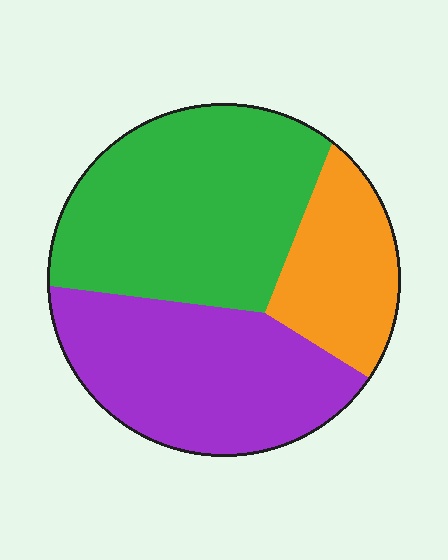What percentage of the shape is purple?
Purple takes up between a quarter and a half of the shape.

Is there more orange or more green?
Green.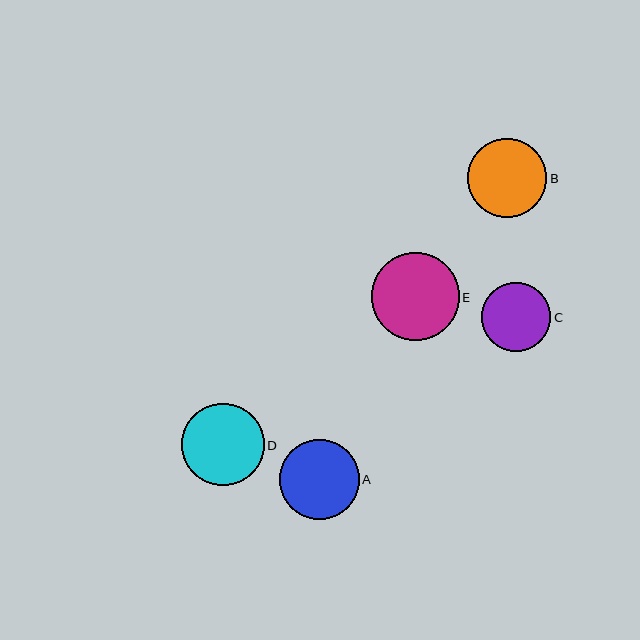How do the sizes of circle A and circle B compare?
Circle A and circle B are approximately the same size.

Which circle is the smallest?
Circle C is the smallest with a size of approximately 70 pixels.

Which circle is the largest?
Circle E is the largest with a size of approximately 88 pixels.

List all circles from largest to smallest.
From largest to smallest: E, D, A, B, C.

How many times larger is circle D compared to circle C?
Circle D is approximately 1.2 times the size of circle C.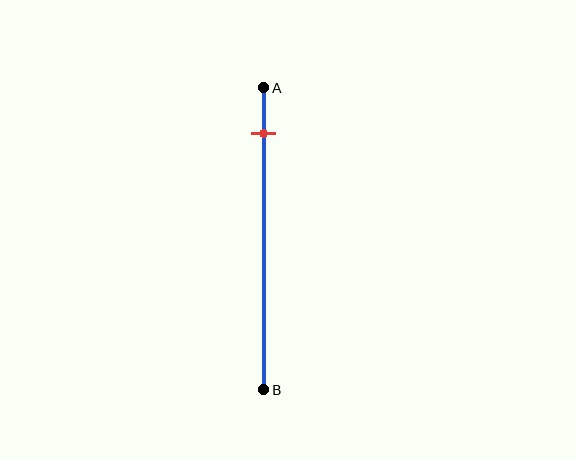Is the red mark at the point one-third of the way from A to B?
No, the mark is at about 15% from A, not at the 33% one-third point.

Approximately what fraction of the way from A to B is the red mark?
The red mark is approximately 15% of the way from A to B.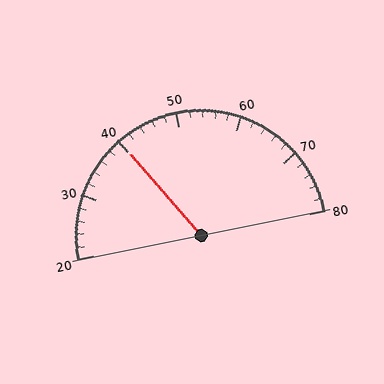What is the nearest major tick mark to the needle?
The nearest major tick mark is 40.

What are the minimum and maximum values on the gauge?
The gauge ranges from 20 to 80.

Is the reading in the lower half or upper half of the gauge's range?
The reading is in the lower half of the range (20 to 80).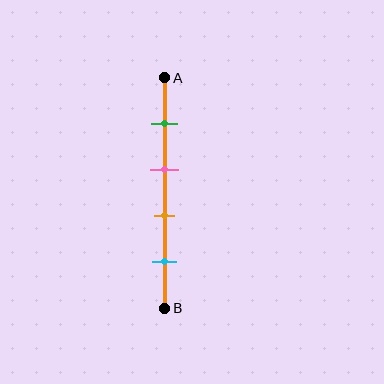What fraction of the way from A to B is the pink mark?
The pink mark is approximately 40% (0.4) of the way from A to B.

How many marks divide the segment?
There are 4 marks dividing the segment.